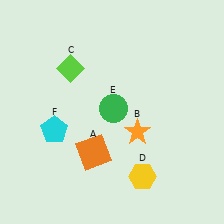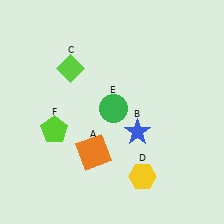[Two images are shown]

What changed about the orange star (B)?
In Image 1, B is orange. In Image 2, it changed to blue.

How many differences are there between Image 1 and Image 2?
There are 2 differences between the two images.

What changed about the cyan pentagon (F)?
In Image 1, F is cyan. In Image 2, it changed to lime.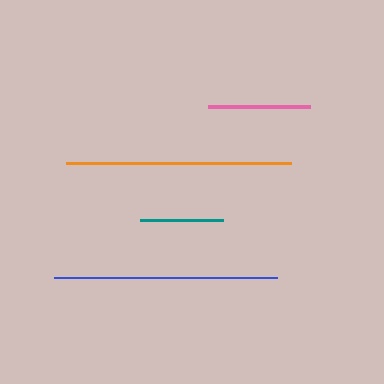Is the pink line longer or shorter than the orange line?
The orange line is longer than the pink line.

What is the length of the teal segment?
The teal segment is approximately 83 pixels long.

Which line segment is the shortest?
The teal line is the shortest at approximately 83 pixels.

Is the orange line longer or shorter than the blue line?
The orange line is longer than the blue line.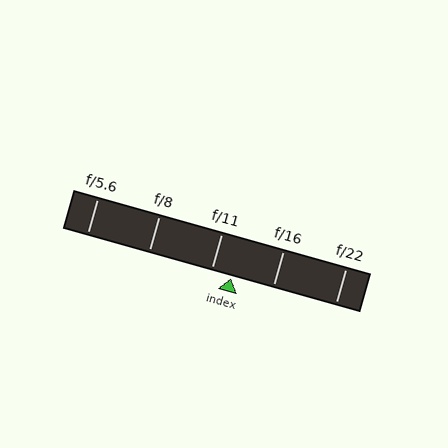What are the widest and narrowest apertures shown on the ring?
The widest aperture shown is f/5.6 and the narrowest is f/22.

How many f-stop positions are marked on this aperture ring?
There are 5 f-stop positions marked.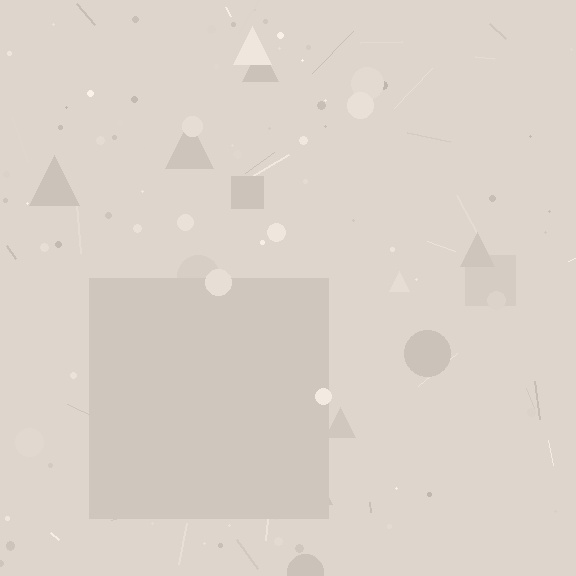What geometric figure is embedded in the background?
A square is embedded in the background.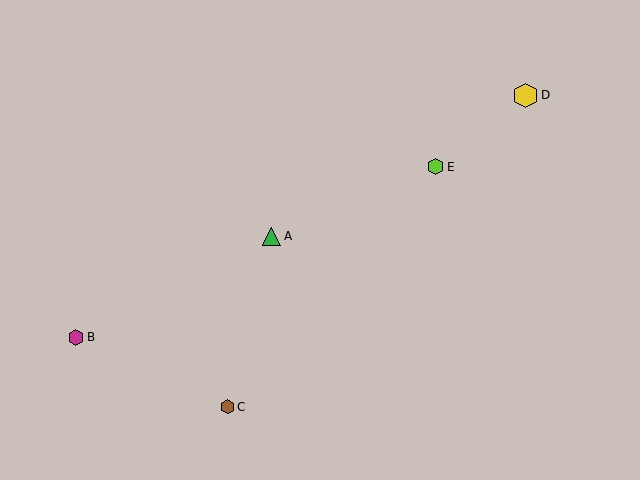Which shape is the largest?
The yellow hexagon (labeled D) is the largest.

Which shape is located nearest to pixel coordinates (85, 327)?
The magenta hexagon (labeled B) at (76, 337) is nearest to that location.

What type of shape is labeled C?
Shape C is a brown hexagon.